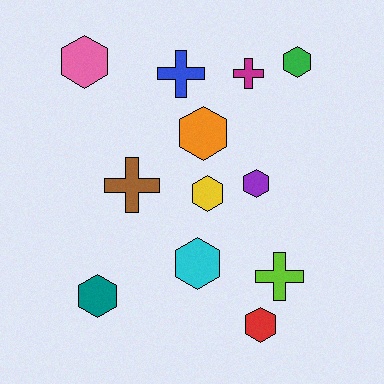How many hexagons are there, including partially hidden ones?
There are 8 hexagons.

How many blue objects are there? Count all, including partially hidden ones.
There is 1 blue object.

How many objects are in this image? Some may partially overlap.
There are 12 objects.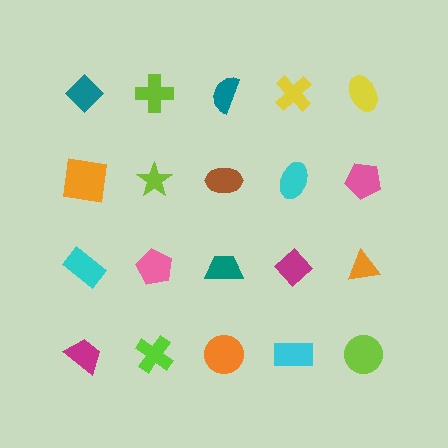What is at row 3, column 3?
A teal trapezoid.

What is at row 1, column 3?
A teal semicircle.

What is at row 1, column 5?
A yellow ellipse.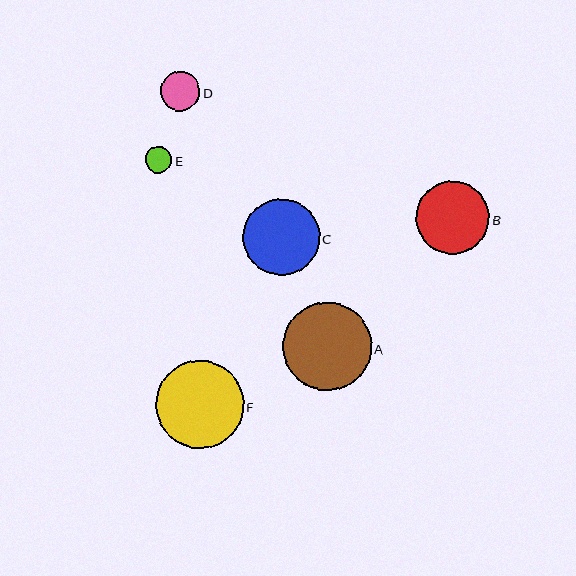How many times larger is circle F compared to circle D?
Circle F is approximately 2.2 times the size of circle D.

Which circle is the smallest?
Circle E is the smallest with a size of approximately 26 pixels.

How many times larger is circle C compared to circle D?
Circle C is approximately 1.9 times the size of circle D.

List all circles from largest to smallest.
From largest to smallest: A, F, C, B, D, E.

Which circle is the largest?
Circle A is the largest with a size of approximately 89 pixels.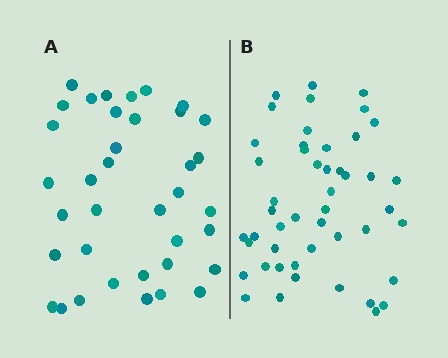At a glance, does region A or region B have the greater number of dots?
Region B (the right region) has more dots.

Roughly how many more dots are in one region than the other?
Region B has roughly 12 or so more dots than region A.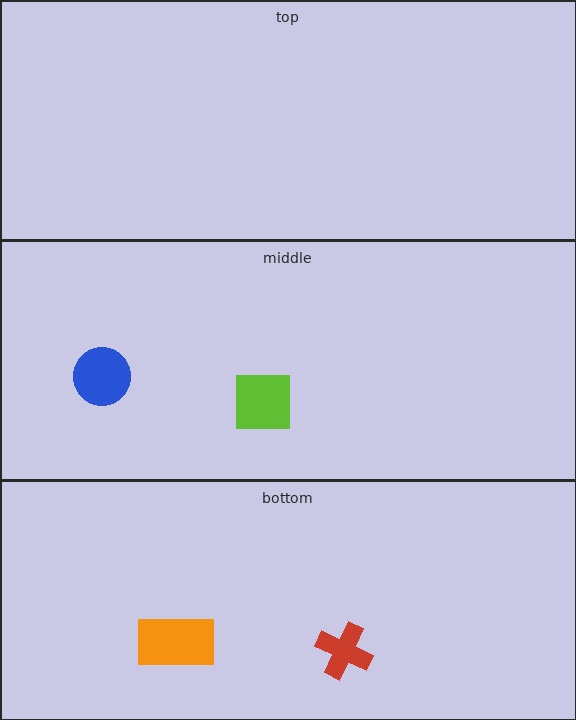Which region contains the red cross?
The bottom region.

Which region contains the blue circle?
The middle region.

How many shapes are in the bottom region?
2.